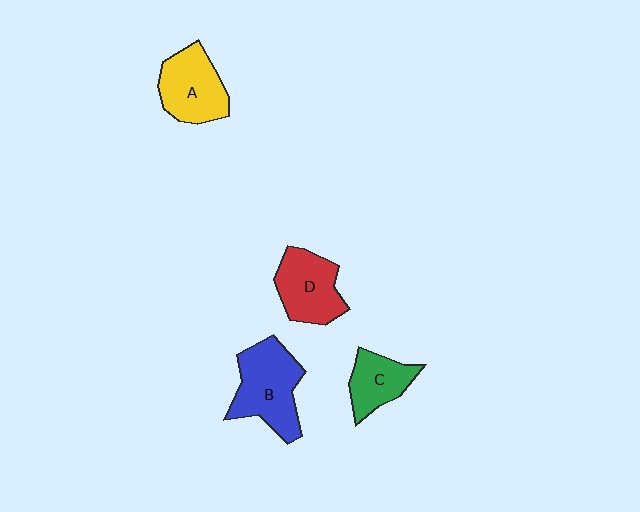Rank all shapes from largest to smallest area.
From largest to smallest: B (blue), A (yellow), D (red), C (green).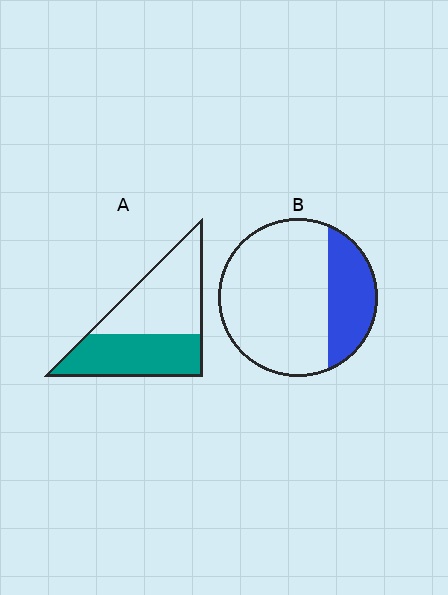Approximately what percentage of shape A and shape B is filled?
A is approximately 45% and B is approximately 25%.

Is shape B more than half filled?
No.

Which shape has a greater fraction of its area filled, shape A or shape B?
Shape A.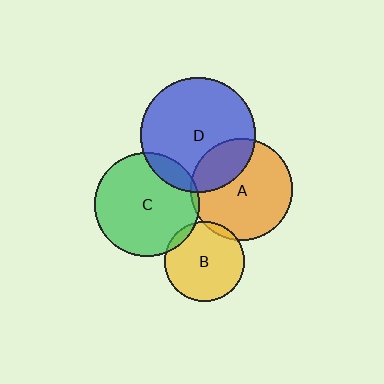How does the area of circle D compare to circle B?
Approximately 2.1 times.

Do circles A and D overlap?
Yes.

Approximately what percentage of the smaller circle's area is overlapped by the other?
Approximately 25%.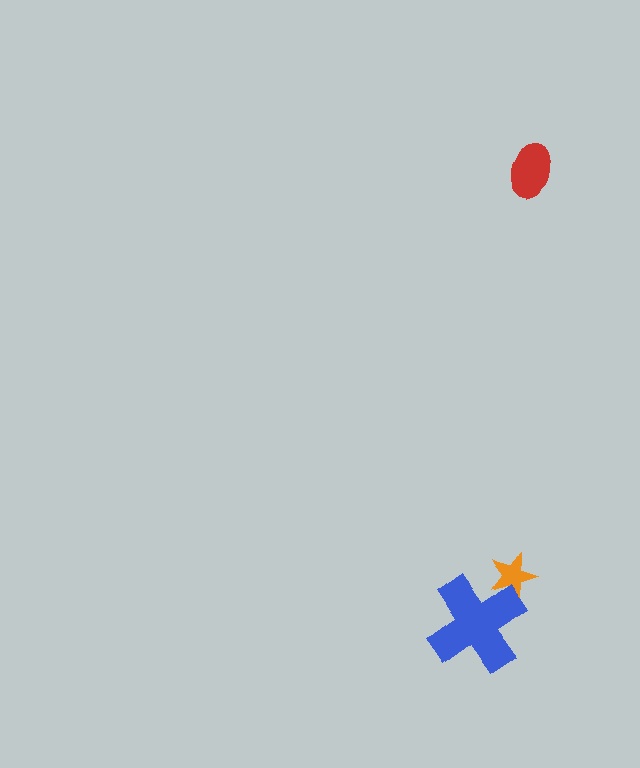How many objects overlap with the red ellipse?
0 objects overlap with the red ellipse.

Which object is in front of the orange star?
The blue cross is in front of the orange star.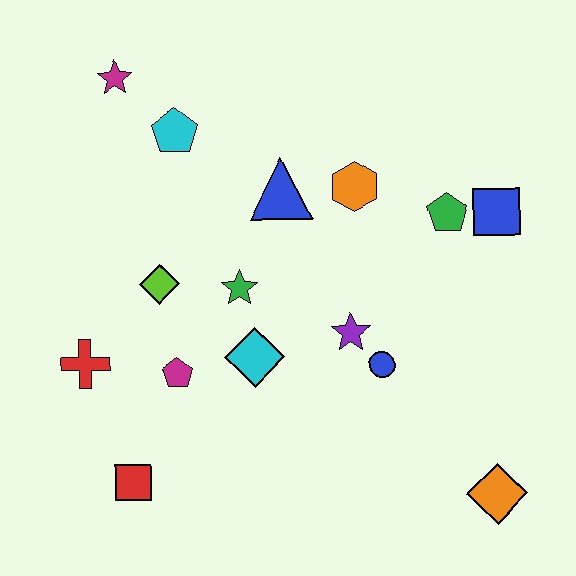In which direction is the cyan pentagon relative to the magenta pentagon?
The cyan pentagon is above the magenta pentagon.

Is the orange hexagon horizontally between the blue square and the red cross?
Yes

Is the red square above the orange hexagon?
No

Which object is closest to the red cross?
The magenta pentagon is closest to the red cross.